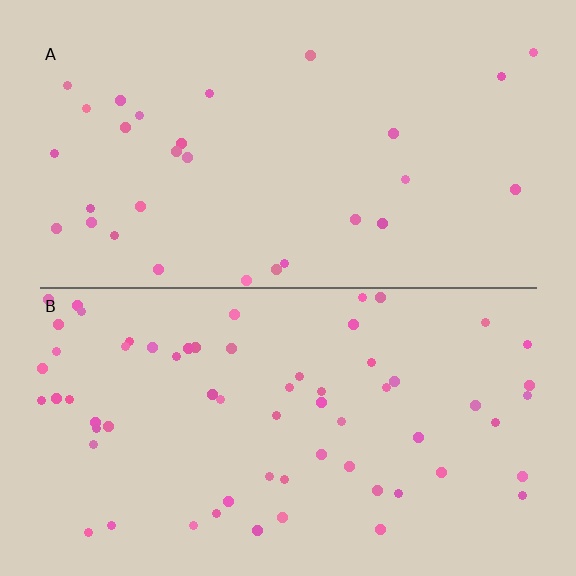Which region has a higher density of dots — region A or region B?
B (the bottom).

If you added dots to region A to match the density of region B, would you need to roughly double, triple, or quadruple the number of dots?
Approximately double.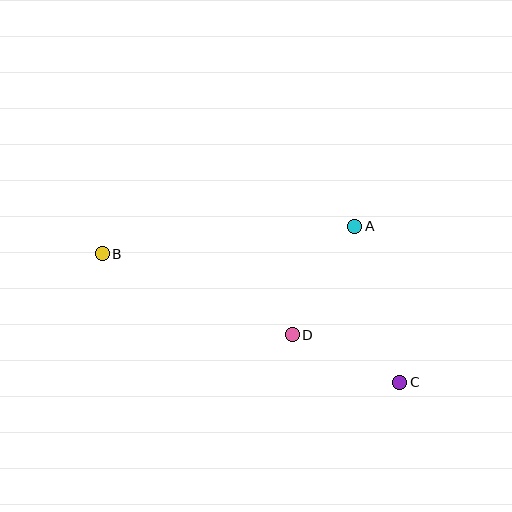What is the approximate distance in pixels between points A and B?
The distance between A and B is approximately 254 pixels.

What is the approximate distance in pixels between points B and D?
The distance between B and D is approximately 206 pixels.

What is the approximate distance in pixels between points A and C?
The distance between A and C is approximately 162 pixels.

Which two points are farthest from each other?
Points B and C are farthest from each other.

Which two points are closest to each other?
Points C and D are closest to each other.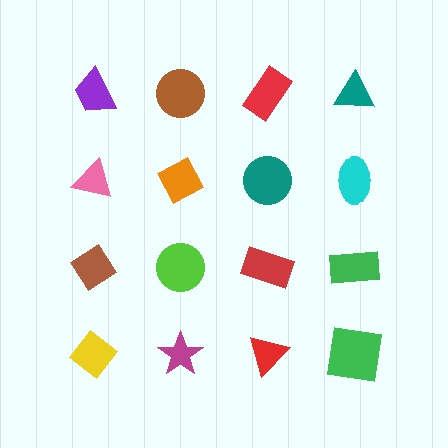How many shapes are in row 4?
4 shapes.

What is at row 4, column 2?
A magenta star.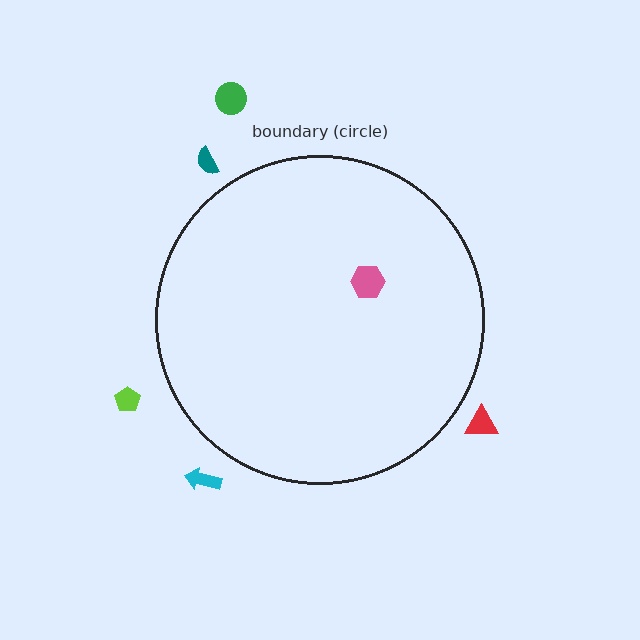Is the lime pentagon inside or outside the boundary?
Outside.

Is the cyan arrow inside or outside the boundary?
Outside.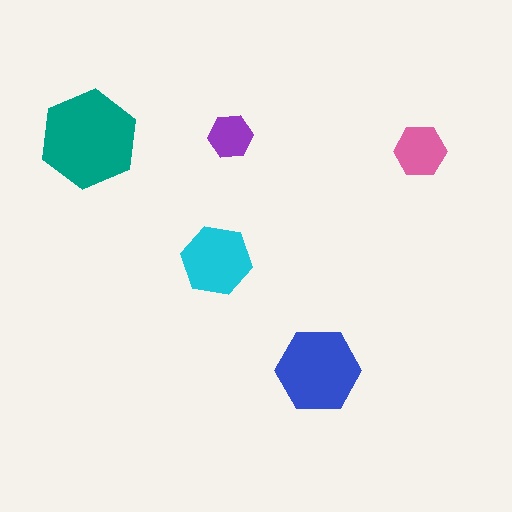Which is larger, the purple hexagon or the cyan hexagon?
The cyan one.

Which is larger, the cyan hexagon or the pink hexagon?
The cyan one.